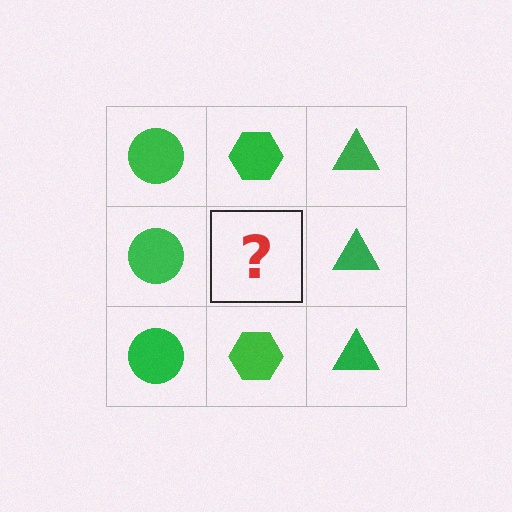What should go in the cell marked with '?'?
The missing cell should contain a green hexagon.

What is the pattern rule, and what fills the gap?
The rule is that each column has a consistent shape. The gap should be filled with a green hexagon.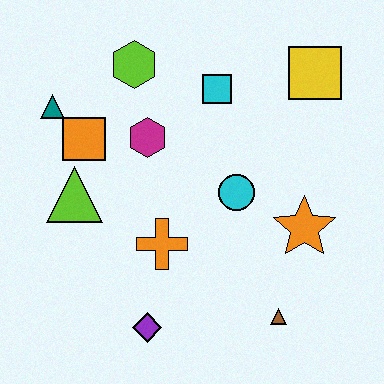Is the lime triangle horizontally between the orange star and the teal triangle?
Yes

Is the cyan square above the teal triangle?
Yes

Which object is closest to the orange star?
The cyan circle is closest to the orange star.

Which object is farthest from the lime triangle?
The yellow square is farthest from the lime triangle.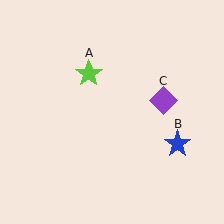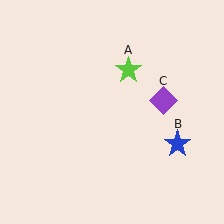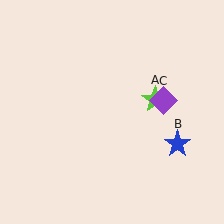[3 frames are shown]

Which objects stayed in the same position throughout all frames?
Blue star (object B) and purple diamond (object C) remained stationary.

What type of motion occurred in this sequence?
The lime star (object A) rotated clockwise around the center of the scene.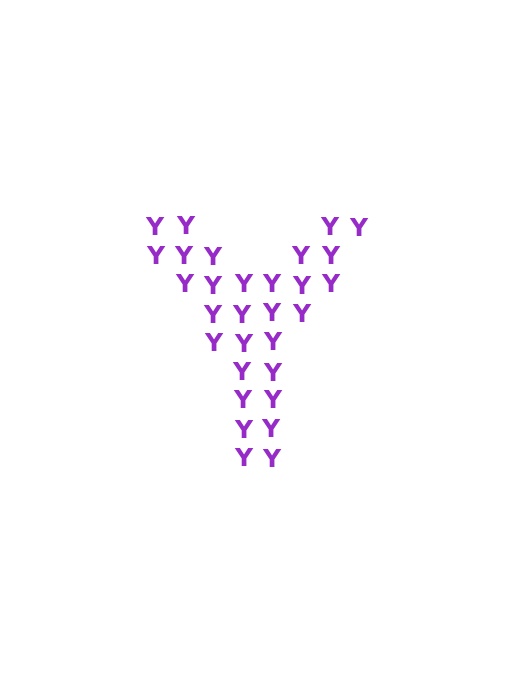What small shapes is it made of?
It is made of small letter Y's.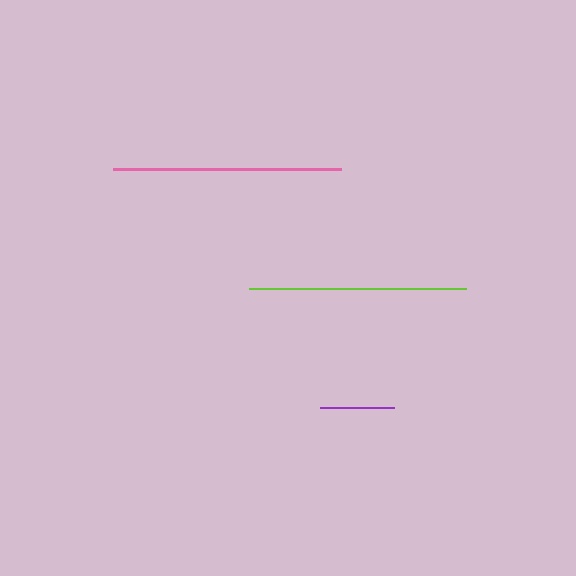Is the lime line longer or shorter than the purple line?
The lime line is longer than the purple line.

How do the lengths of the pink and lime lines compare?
The pink and lime lines are approximately the same length.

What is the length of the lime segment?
The lime segment is approximately 217 pixels long.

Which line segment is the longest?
The pink line is the longest at approximately 229 pixels.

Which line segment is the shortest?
The purple line is the shortest at approximately 75 pixels.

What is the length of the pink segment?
The pink segment is approximately 229 pixels long.